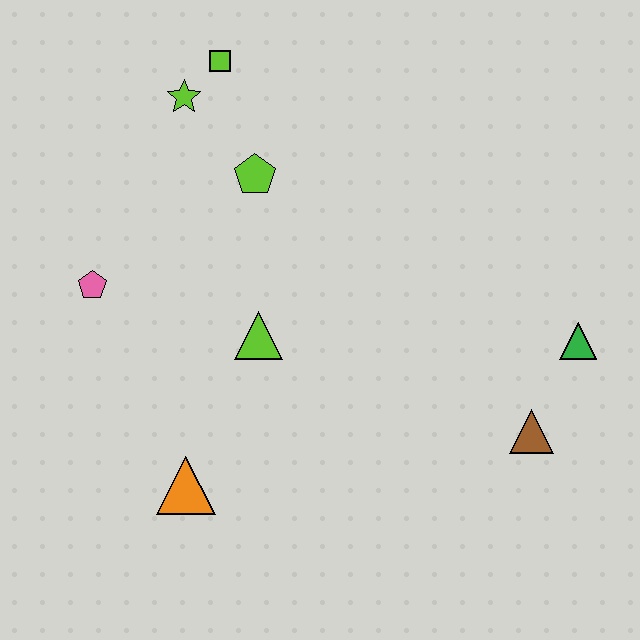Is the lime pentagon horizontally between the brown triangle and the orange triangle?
Yes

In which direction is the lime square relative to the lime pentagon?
The lime square is above the lime pentagon.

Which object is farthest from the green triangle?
The pink pentagon is farthest from the green triangle.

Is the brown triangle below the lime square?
Yes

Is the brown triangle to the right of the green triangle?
No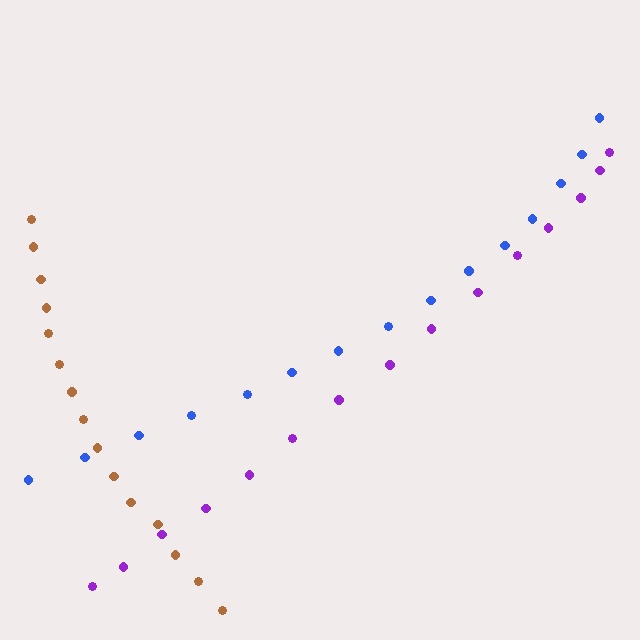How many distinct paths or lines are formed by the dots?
There are 3 distinct paths.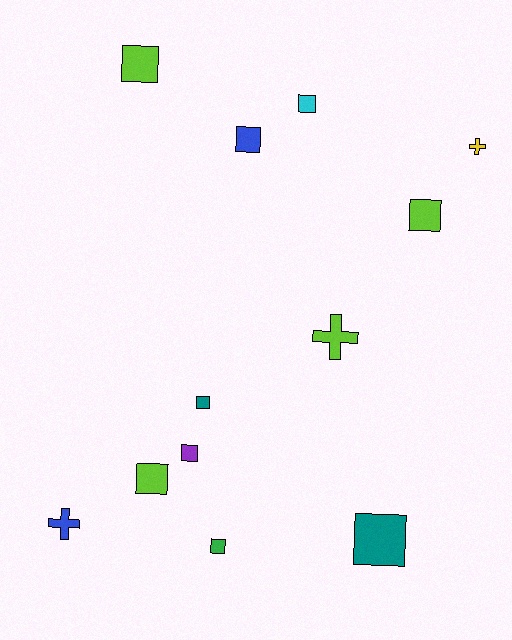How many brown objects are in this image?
There are no brown objects.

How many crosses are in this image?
There are 3 crosses.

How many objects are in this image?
There are 12 objects.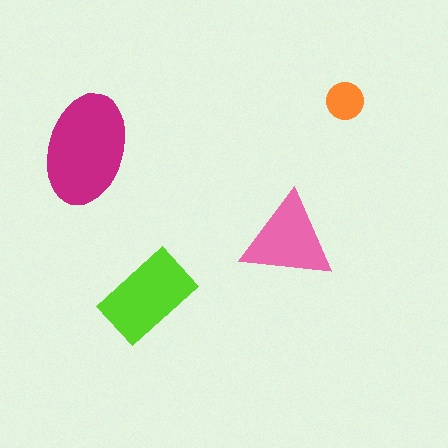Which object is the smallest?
The orange circle.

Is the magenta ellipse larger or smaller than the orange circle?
Larger.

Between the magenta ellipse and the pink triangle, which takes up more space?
The magenta ellipse.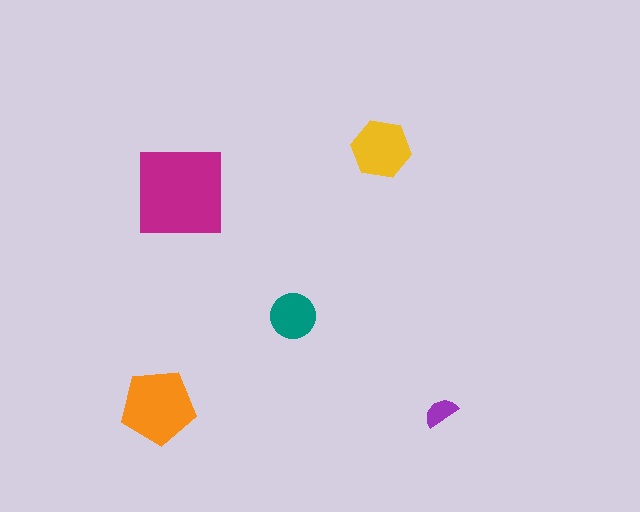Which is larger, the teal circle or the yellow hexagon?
The yellow hexagon.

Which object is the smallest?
The purple semicircle.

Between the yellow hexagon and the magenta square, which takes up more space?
The magenta square.